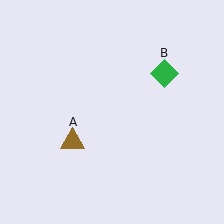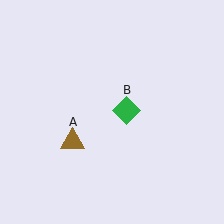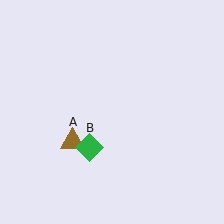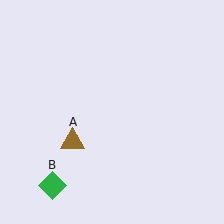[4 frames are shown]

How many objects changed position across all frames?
1 object changed position: green diamond (object B).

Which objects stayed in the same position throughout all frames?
Brown triangle (object A) remained stationary.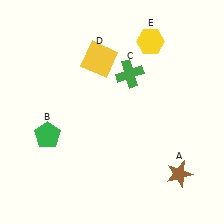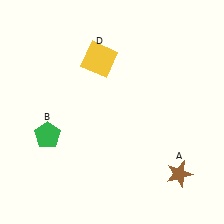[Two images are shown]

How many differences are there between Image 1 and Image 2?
There are 2 differences between the two images.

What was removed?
The yellow hexagon (E), the green cross (C) were removed in Image 2.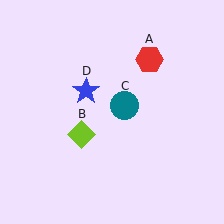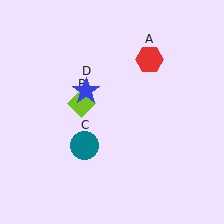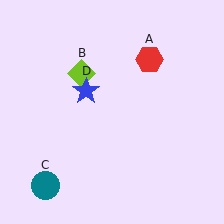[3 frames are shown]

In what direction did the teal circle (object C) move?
The teal circle (object C) moved down and to the left.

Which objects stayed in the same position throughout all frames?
Red hexagon (object A) and blue star (object D) remained stationary.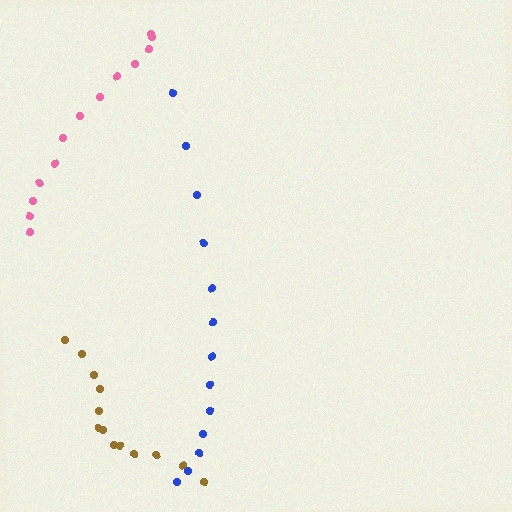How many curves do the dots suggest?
There are 3 distinct paths.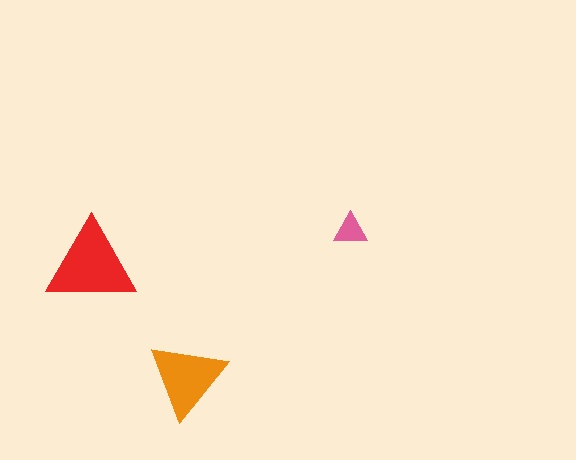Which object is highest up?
The pink triangle is topmost.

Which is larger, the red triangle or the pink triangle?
The red one.